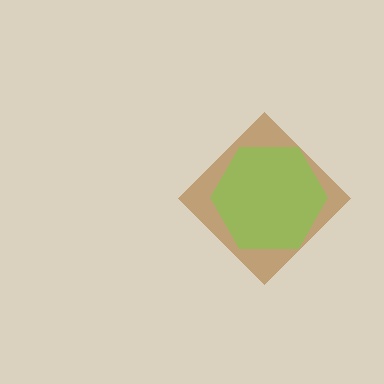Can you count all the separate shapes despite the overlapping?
Yes, there are 2 separate shapes.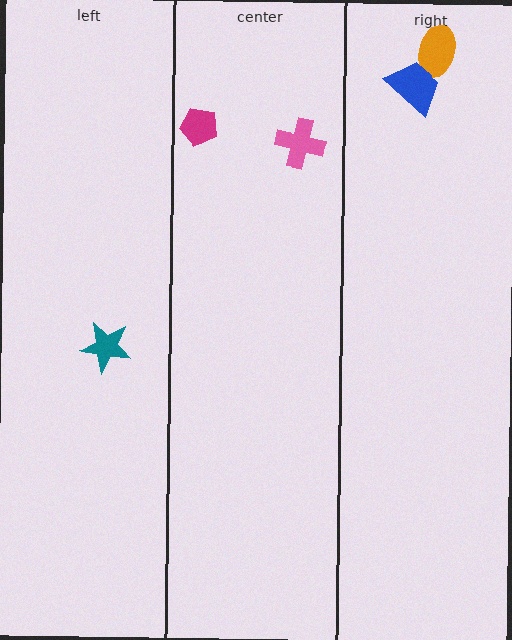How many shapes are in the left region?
1.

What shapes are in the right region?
The orange ellipse, the blue trapezoid.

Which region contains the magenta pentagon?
The center region.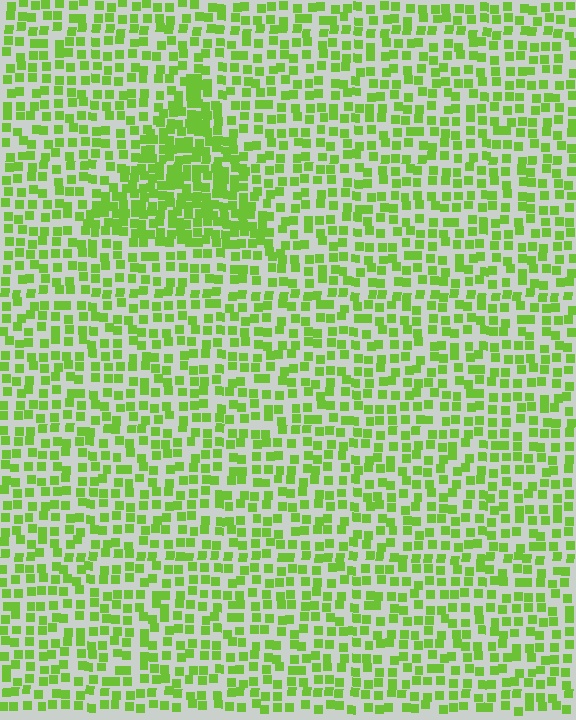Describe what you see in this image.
The image contains small lime elements arranged at two different densities. A triangle-shaped region is visible where the elements are more densely packed than the surrounding area.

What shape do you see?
I see a triangle.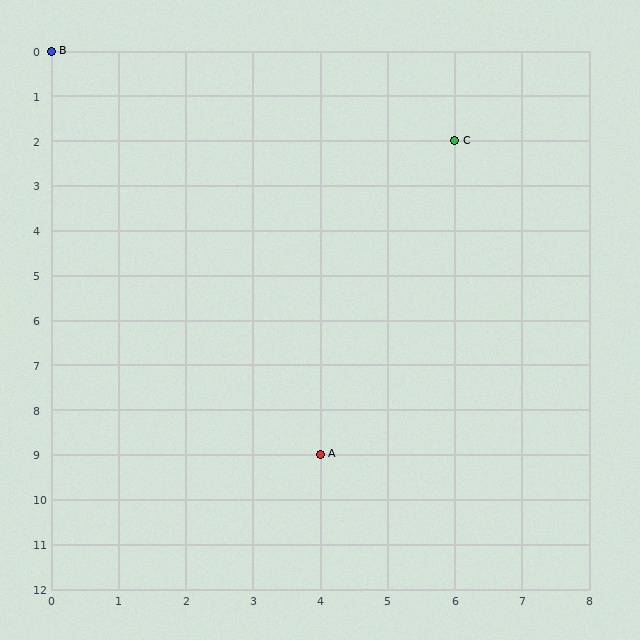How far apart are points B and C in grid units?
Points B and C are 6 columns and 2 rows apart (about 6.3 grid units diagonally).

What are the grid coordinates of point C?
Point C is at grid coordinates (6, 2).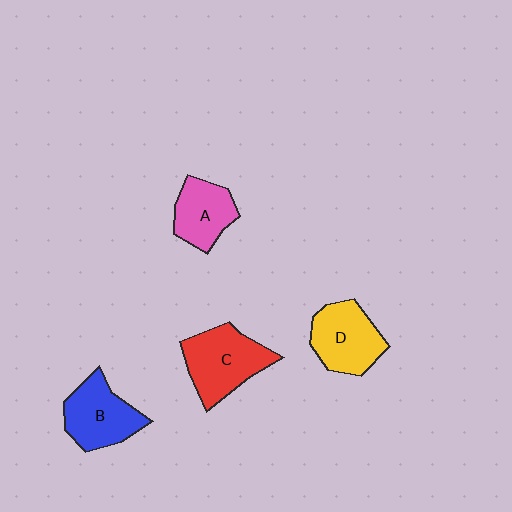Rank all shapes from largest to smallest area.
From largest to smallest: C (red), D (yellow), B (blue), A (pink).